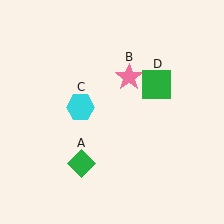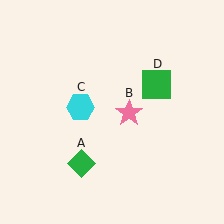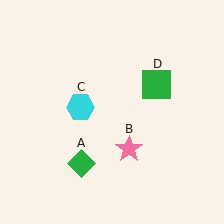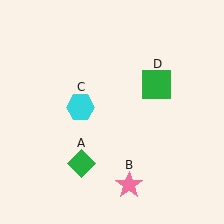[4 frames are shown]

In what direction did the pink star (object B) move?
The pink star (object B) moved down.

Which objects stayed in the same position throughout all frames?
Green diamond (object A) and cyan hexagon (object C) and green square (object D) remained stationary.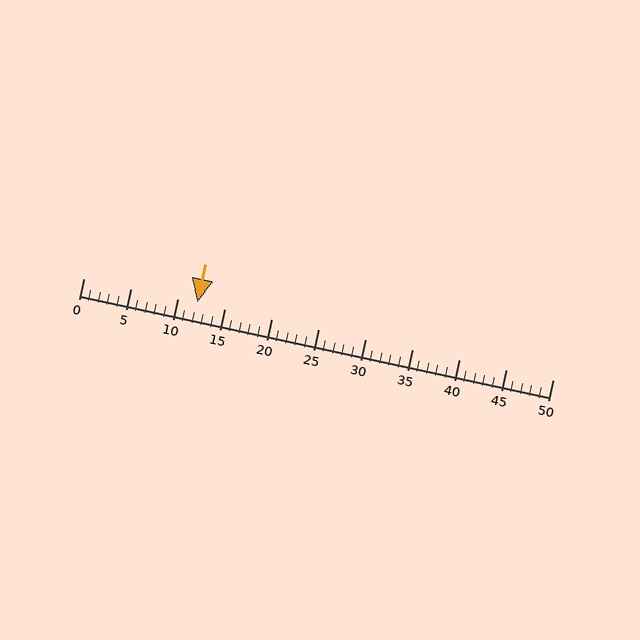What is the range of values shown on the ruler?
The ruler shows values from 0 to 50.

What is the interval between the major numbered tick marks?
The major tick marks are spaced 5 units apart.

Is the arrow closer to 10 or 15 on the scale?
The arrow is closer to 10.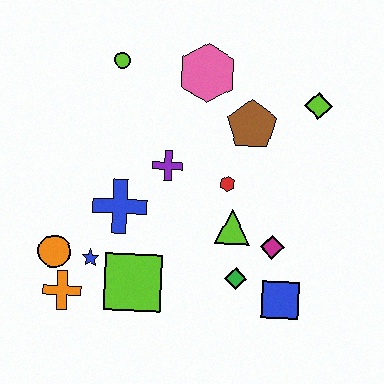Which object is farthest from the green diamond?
The lime circle is farthest from the green diamond.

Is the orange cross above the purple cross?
No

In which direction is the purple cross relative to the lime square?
The purple cross is above the lime square.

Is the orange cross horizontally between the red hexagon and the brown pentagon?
No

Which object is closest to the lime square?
The blue star is closest to the lime square.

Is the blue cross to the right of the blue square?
No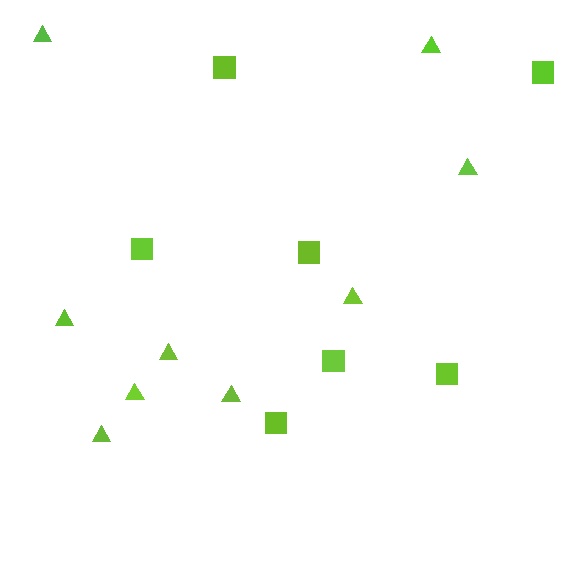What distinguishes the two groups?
There are 2 groups: one group of triangles (9) and one group of squares (7).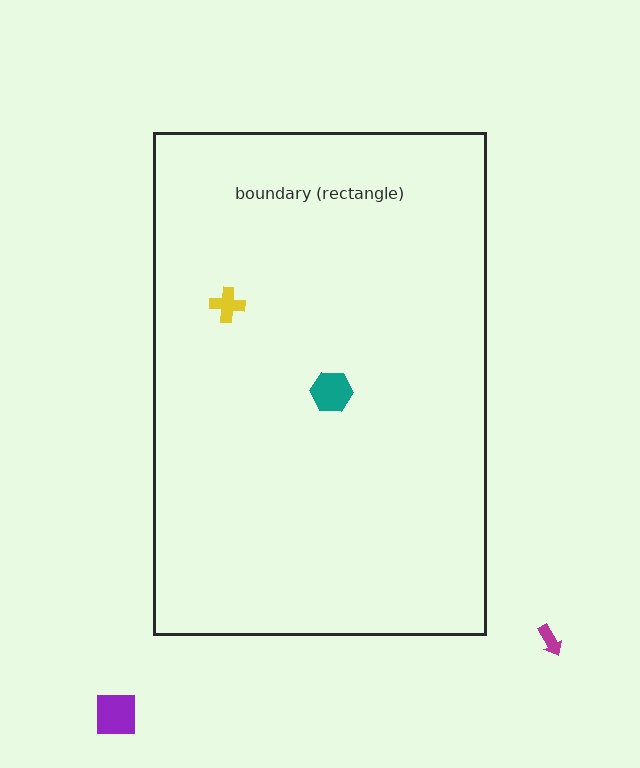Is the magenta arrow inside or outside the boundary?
Outside.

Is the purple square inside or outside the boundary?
Outside.